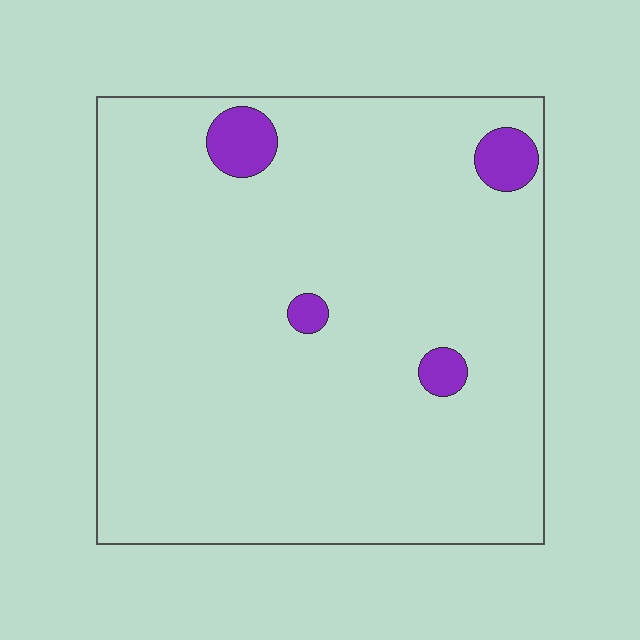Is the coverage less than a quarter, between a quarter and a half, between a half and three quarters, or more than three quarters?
Less than a quarter.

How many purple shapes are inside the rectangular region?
4.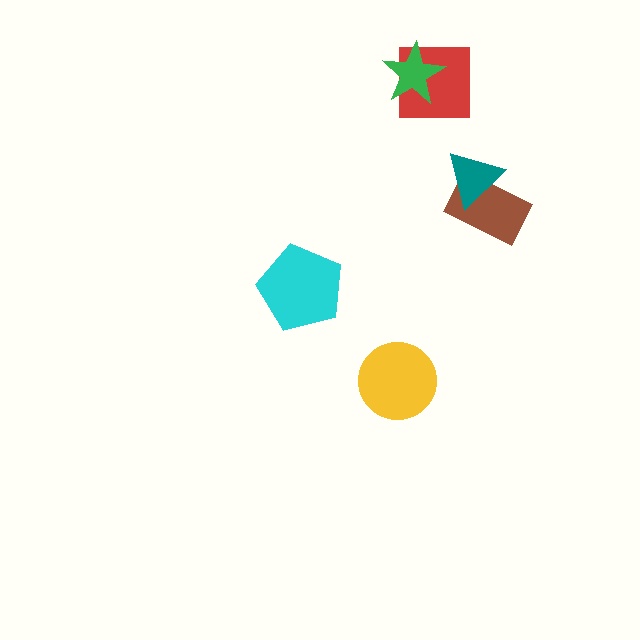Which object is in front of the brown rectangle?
The teal triangle is in front of the brown rectangle.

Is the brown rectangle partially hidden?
Yes, it is partially covered by another shape.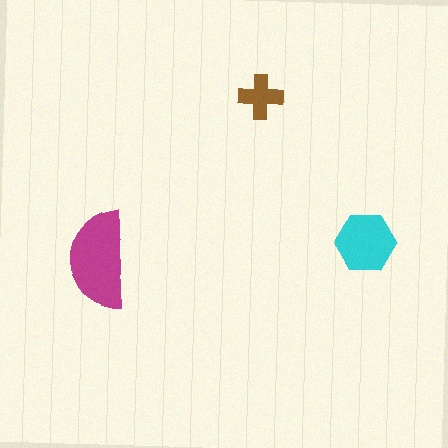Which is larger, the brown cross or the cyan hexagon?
The cyan hexagon.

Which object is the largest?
The magenta semicircle.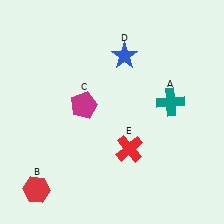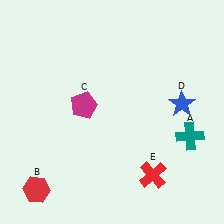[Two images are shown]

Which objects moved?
The objects that moved are: the teal cross (A), the blue star (D), the red cross (E).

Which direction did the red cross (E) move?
The red cross (E) moved down.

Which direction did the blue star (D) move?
The blue star (D) moved right.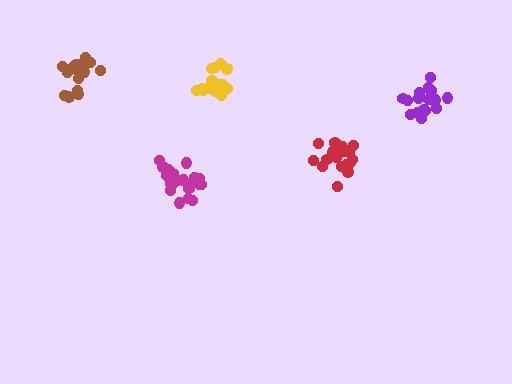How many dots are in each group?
Group 1: 20 dots, Group 2: 20 dots, Group 3: 17 dots, Group 4: 21 dots, Group 5: 18 dots (96 total).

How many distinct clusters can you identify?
There are 5 distinct clusters.